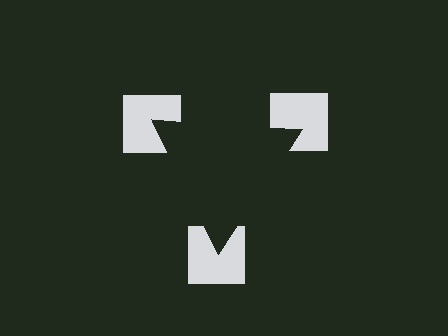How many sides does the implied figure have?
3 sides.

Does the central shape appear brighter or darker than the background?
It typically appears slightly darker than the background, even though no actual brightness change is drawn.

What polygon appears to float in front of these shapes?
An illusory triangle — its edges are inferred from the aligned wedge cuts in the notched squares, not physically drawn.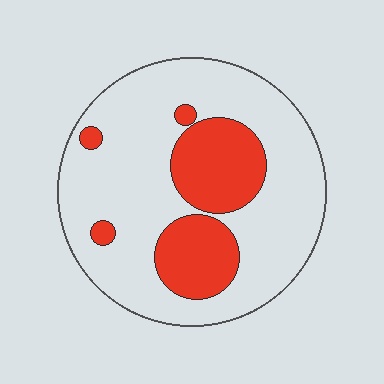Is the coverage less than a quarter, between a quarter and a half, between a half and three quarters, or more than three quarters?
Between a quarter and a half.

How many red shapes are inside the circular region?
5.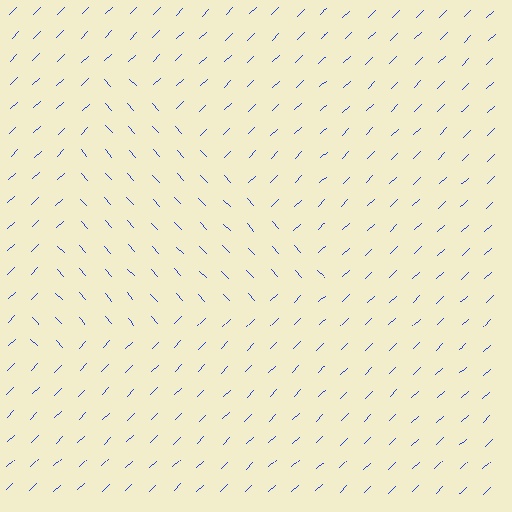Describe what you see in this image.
The image is filled with small blue line segments. A triangle region in the image has lines oriented differently from the surrounding lines, creating a visible texture boundary.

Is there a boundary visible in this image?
Yes, there is a texture boundary formed by a change in line orientation.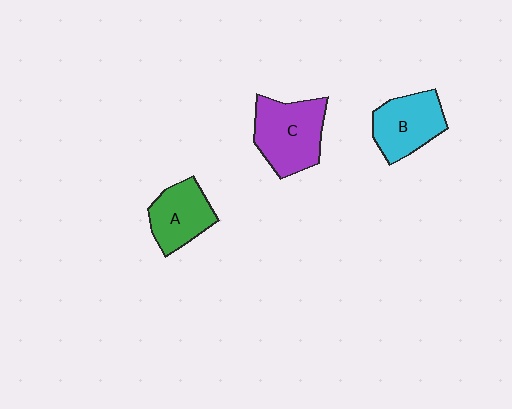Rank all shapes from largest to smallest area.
From largest to smallest: C (purple), B (cyan), A (green).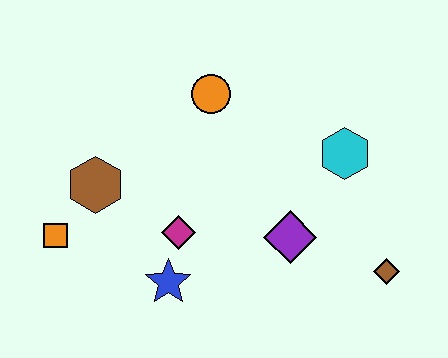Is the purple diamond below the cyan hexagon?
Yes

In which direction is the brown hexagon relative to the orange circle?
The brown hexagon is to the left of the orange circle.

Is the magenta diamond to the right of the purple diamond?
No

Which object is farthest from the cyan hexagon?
The orange square is farthest from the cyan hexagon.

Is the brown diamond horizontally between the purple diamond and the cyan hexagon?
No